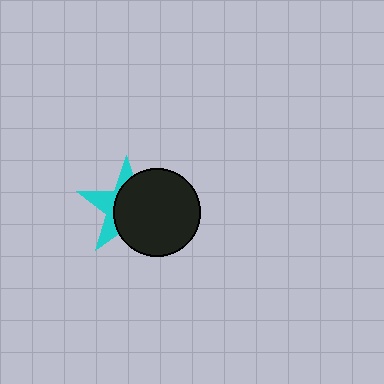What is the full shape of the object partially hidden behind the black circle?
The partially hidden object is a cyan star.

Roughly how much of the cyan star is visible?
A small part of it is visible (roughly 37%).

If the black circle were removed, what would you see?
You would see the complete cyan star.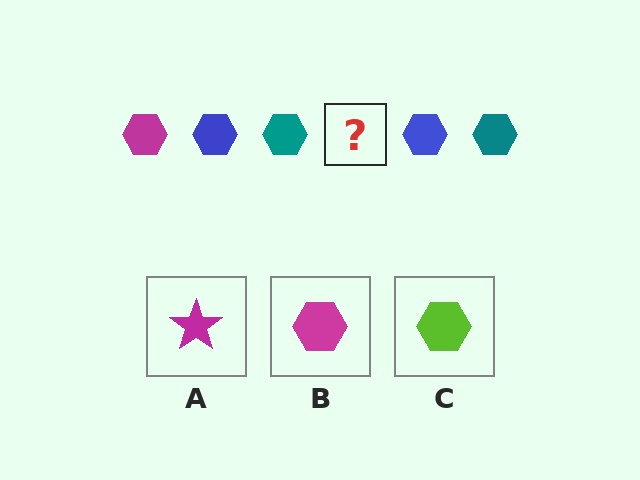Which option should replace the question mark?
Option B.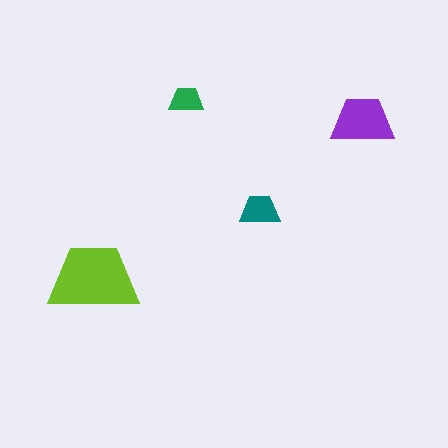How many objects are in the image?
There are 4 objects in the image.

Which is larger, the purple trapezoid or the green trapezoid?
The purple one.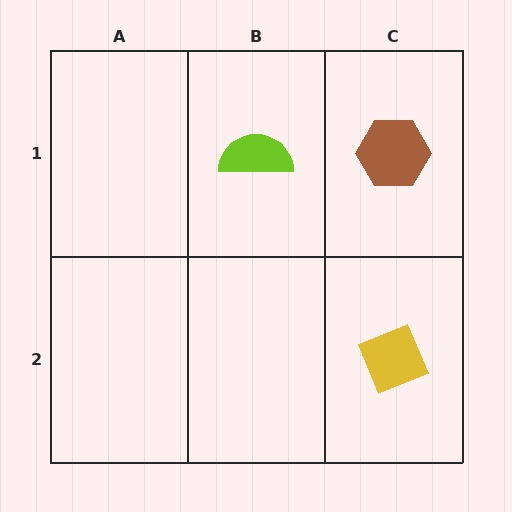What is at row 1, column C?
A brown hexagon.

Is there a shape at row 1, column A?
No, that cell is empty.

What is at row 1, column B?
A lime semicircle.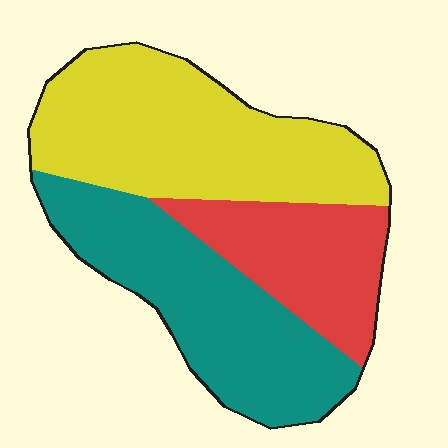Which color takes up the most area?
Yellow, at roughly 40%.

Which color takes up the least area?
Red, at roughly 20%.